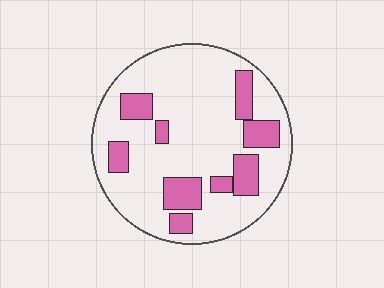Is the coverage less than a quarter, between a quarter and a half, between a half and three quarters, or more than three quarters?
Less than a quarter.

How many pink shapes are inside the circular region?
9.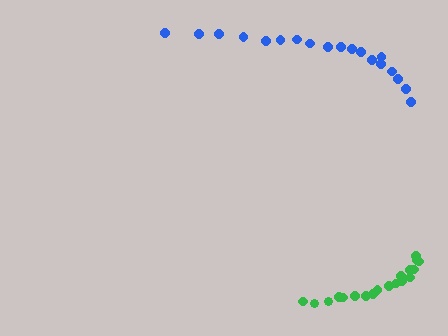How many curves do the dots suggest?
There are 2 distinct paths.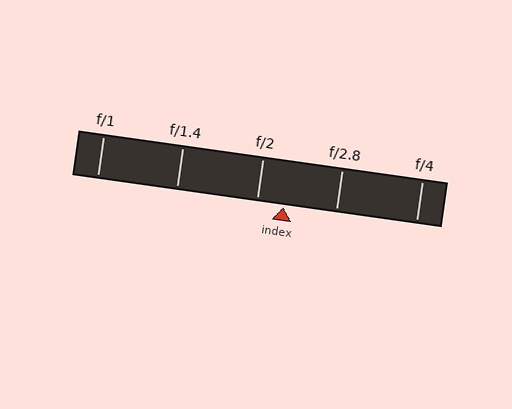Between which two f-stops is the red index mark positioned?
The index mark is between f/2 and f/2.8.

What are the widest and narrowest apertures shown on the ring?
The widest aperture shown is f/1 and the narrowest is f/4.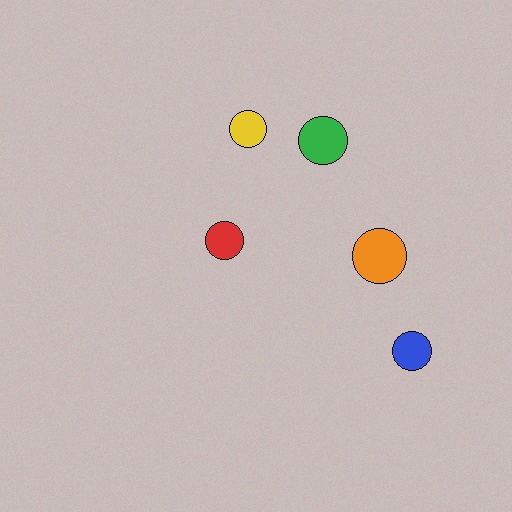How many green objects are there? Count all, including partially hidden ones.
There is 1 green object.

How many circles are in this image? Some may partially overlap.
There are 5 circles.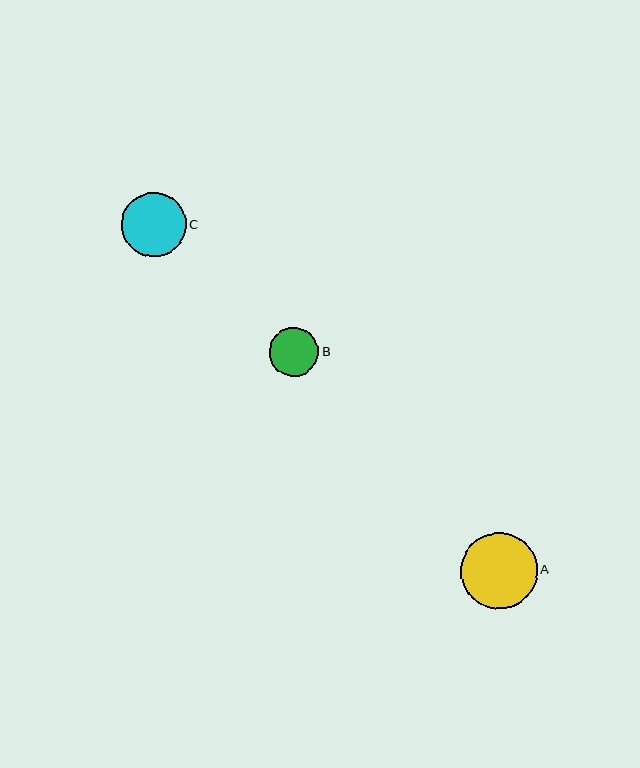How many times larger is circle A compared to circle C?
Circle A is approximately 1.2 times the size of circle C.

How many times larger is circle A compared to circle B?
Circle A is approximately 1.6 times the size of circle B.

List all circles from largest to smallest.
From largest to smallest: A, C, B.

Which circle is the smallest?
Circle B is the smallest with a size of approximately 49 pixels.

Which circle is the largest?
Circle A is the largest with a size of approximately 77 pixels.